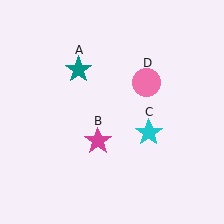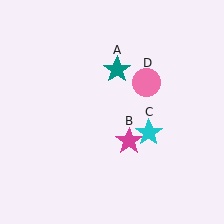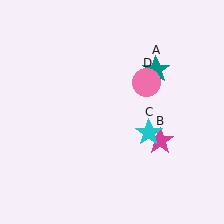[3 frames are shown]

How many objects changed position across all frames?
2 objects changed position: teal star (object A), magenta star (object B).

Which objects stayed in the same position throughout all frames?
Cyan star (object C) and pink circle (object D) remained stationary.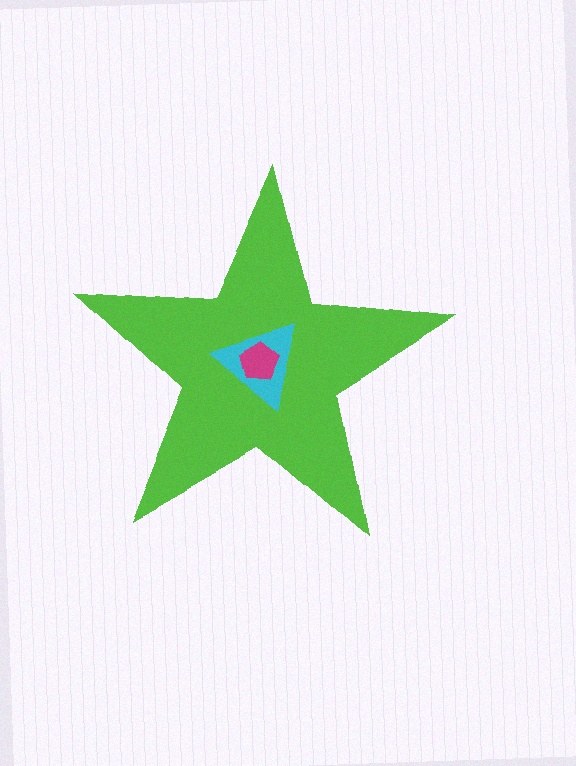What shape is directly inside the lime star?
The cyan triangle.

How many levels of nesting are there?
3.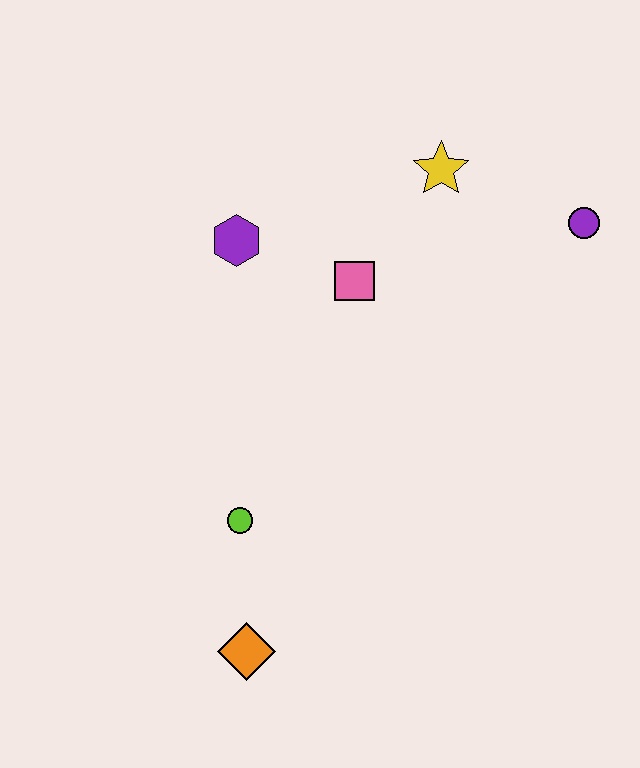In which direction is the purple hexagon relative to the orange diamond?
The purple hexagon is above the orange diamond.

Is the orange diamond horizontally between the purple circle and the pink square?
No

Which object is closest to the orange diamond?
The lime circle is closest to the orange diamond.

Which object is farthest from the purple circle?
The orange diamond is farthest from the purple circle.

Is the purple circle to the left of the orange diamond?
No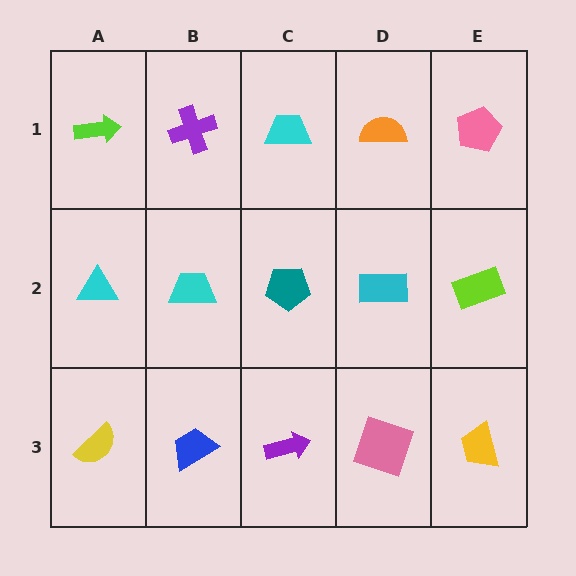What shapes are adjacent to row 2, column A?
A lime arrow (row 1, column A), a yellow semicircle (row 3, column A), a cyan trapezoid (row 2, column B).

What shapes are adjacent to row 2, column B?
A purple cross (row 1, column B), a blue trapezoid (row 3, column B), a cyan triangle (row 2, column A), a teal pentagon (row 2, column C).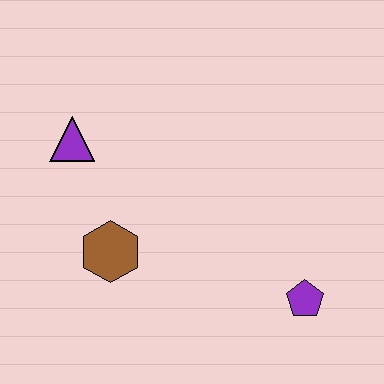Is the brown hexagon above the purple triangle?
No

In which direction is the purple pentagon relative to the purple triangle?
The purple pentagon is to the right of the purple triangle.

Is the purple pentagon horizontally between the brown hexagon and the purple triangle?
No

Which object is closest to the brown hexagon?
The purple triangle is closest to the brown hexagon.